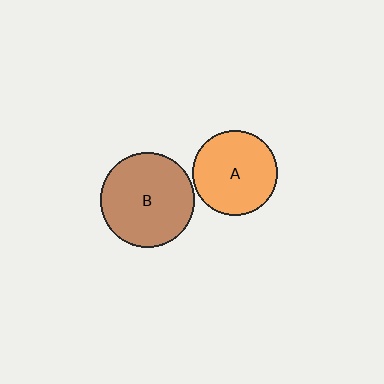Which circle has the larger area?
Circle B (brown).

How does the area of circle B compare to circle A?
Approximately 1.2 times.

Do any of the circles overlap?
No, none of the circles overlap.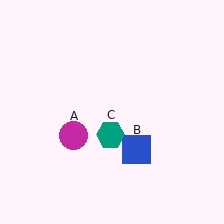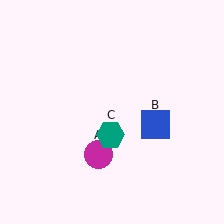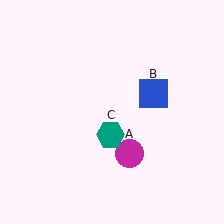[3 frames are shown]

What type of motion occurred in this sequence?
The magenta circle (object A), blue square (object B) rotated counterclockwise around the center of the scene.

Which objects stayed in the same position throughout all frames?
Teal hexagon (object C) remained stationary.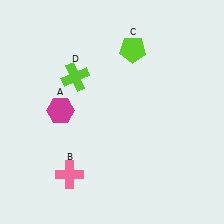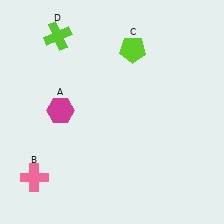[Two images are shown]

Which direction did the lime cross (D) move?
The lime cross (D) moved up.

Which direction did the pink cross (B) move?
The pink cross (B) moved left.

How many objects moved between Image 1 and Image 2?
2 objects moved between the two images.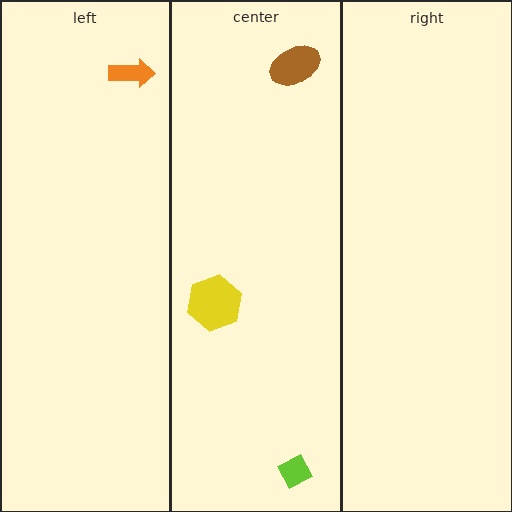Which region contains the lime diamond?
The center region.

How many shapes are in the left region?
1.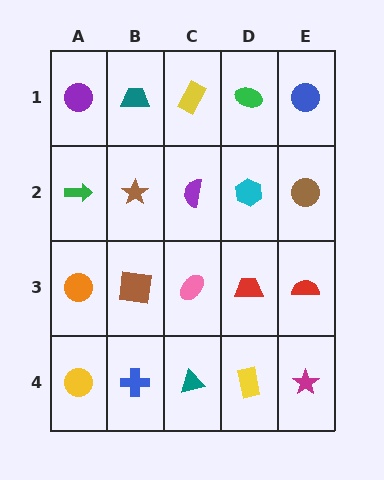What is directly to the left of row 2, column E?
A cyan hexagon.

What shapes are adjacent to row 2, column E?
A blue circle (row 1, column E), a red semicircle (row 3, column E), a cyan hexagon (row 2, column D).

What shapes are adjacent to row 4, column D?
A red trapezoid (row 3, column D), a teal triangle (row 4, column C), a magenta star (row 4, column E).